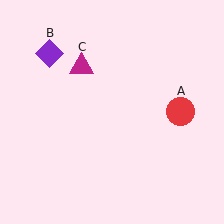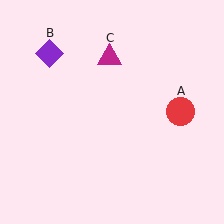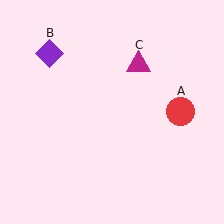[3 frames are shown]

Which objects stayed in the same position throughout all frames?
Red circle (object A) and purple diamond (object B) remained stationary.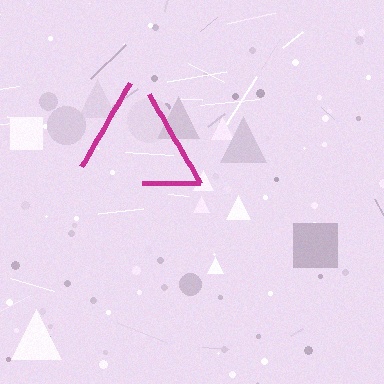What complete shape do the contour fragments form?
The contour fragments form a triangle.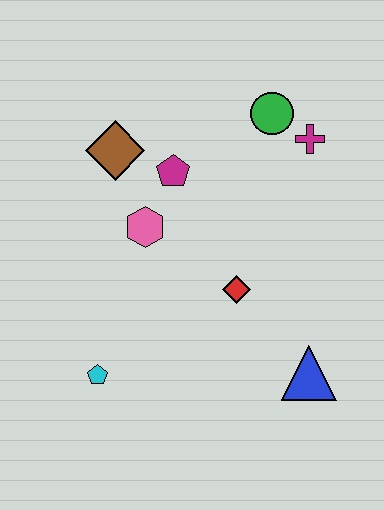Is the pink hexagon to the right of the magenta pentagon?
No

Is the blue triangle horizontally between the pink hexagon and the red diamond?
No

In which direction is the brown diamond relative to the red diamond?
The brown diamond is above the red diamond.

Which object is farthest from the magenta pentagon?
The blue triangle is farthest from the magenta pentagon.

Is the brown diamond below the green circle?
Yes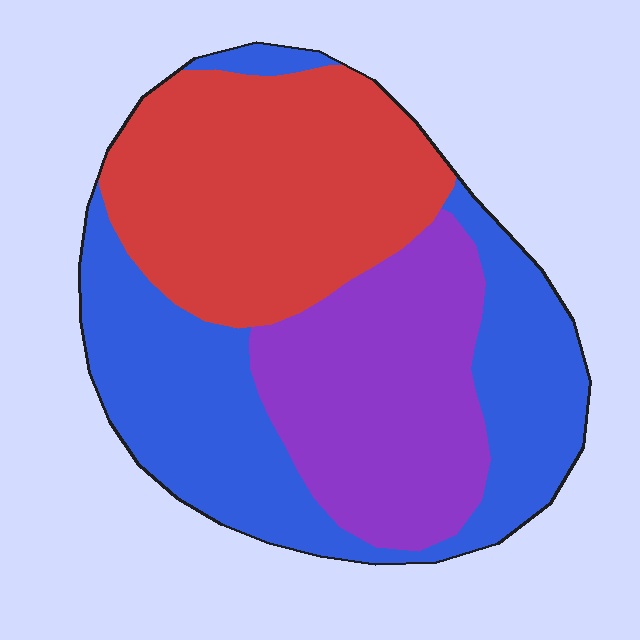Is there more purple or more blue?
Blue.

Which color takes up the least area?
Purple, at roughly 30%.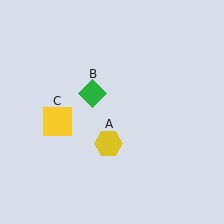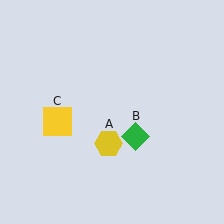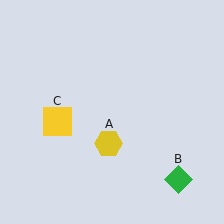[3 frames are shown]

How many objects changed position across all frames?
1 object changed position: green diamond (object B).